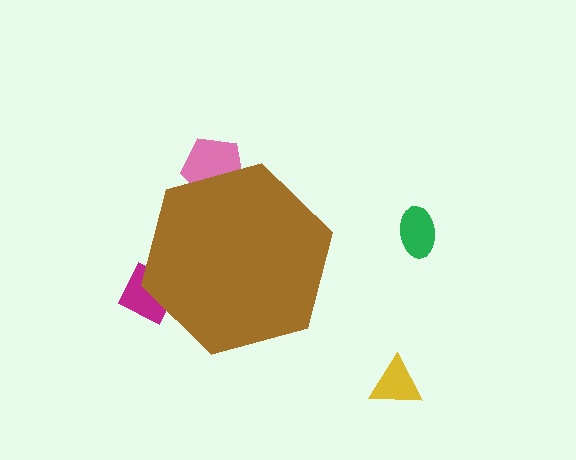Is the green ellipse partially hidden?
No, the green ellipse is fully visible.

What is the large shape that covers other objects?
A brown hexagon.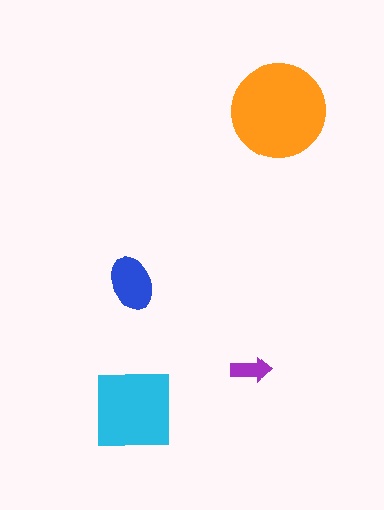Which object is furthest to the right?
The orange circle is rightmost.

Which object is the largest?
The orange circle.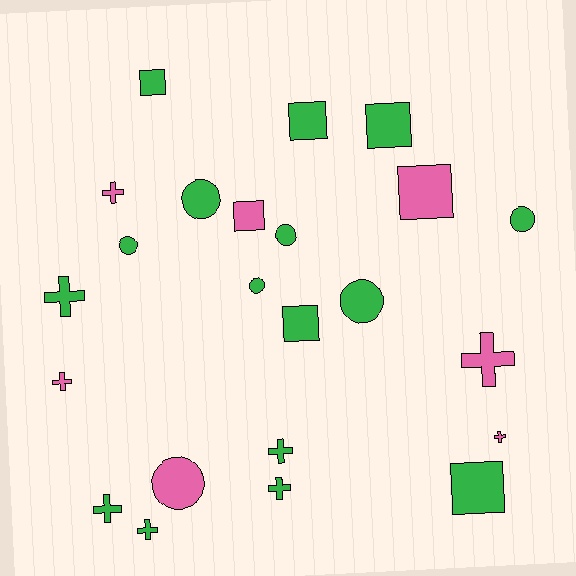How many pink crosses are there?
There are 4 pink crosses.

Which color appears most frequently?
Green, with 16 objects.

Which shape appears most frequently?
Cross, with 9 objects.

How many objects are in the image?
There are 23 objects.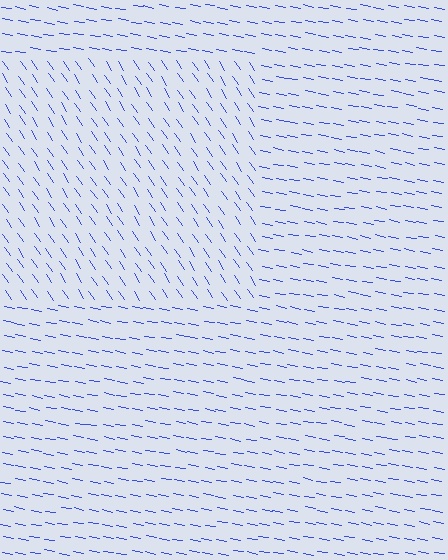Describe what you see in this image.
The image is filled with small blue line segments. A rectangle region in the image has lines oriented differently from the surrounding lines, creating a visible texture boundary.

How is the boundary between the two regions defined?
The boundary is defined purely by a change in line orientation (approximately 45 degrees difference). All lines are the same color and thickness.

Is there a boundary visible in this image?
Yes, there is a texture boundary formed by a change in line orientation.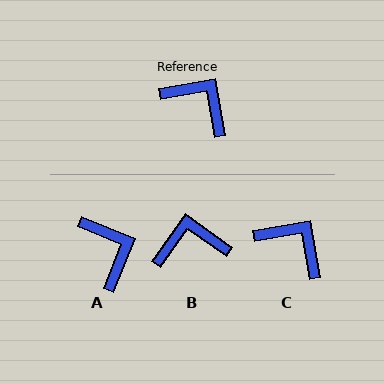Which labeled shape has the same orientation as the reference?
C.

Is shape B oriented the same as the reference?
No, it is off by about 44 degrees.